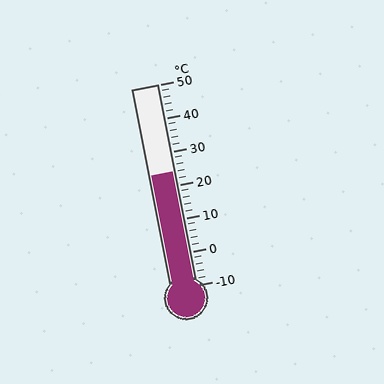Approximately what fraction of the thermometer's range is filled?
The thermometer is filled to approximately 55% of its range.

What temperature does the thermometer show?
The thermometer shows approximately 24°C.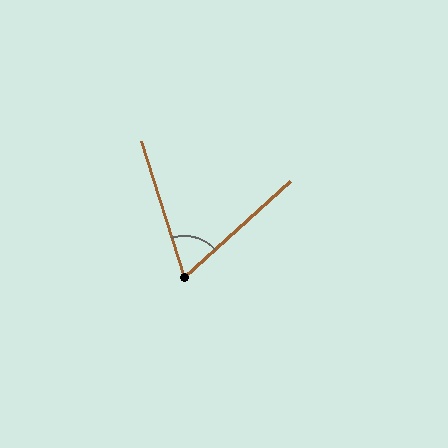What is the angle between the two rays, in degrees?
Approximately 66 degrees.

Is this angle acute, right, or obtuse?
It is acute.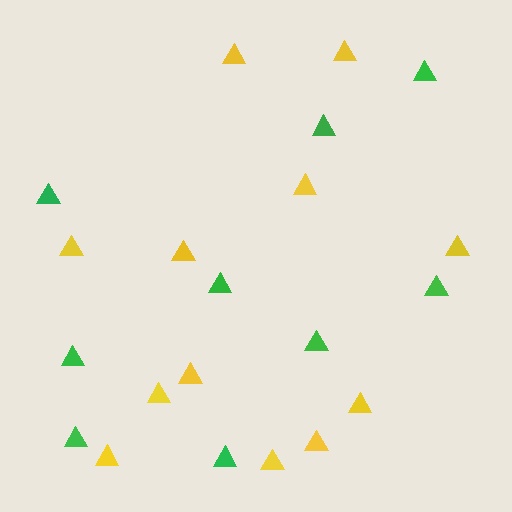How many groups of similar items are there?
There are 2 groups: one group of yellow triangles (12) and one group of green triangles (9).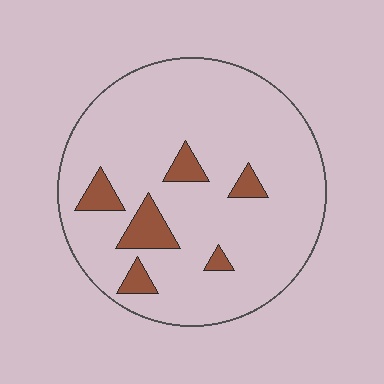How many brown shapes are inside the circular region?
6.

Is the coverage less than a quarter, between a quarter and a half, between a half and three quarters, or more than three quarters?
Less than a quarter.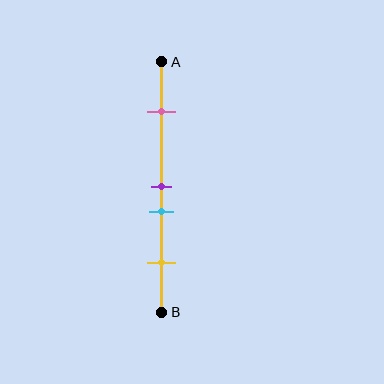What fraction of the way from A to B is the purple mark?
The purple mark is approximately 50% (0.5) of the way from A to B.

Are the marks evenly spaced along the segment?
No, the marks are not evenly spaced.